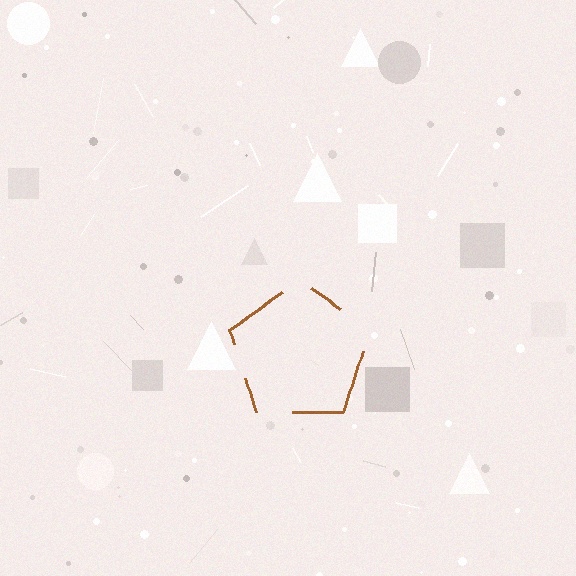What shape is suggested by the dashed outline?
The dashed outline suggests a pentagon.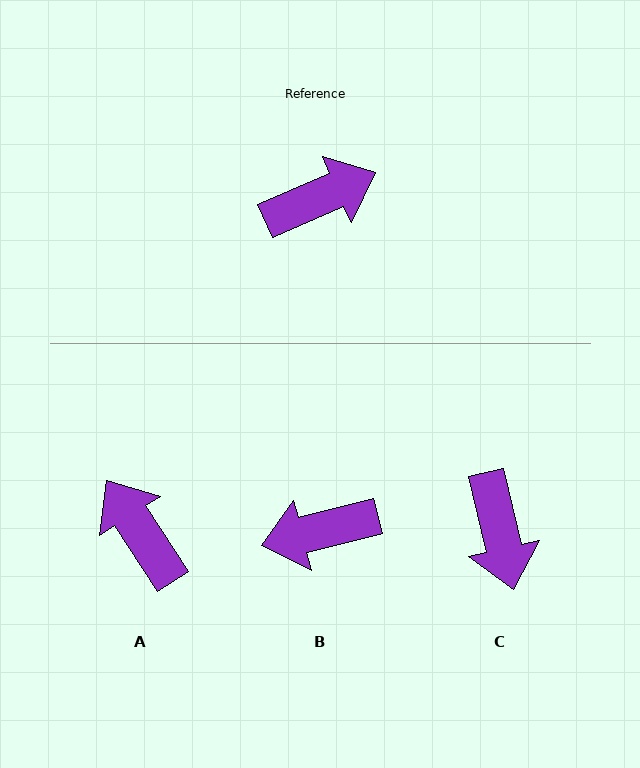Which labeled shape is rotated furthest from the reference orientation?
B, about 171 degrees away.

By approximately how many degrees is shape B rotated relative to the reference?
Approximately 171 degrees counter-clockwise.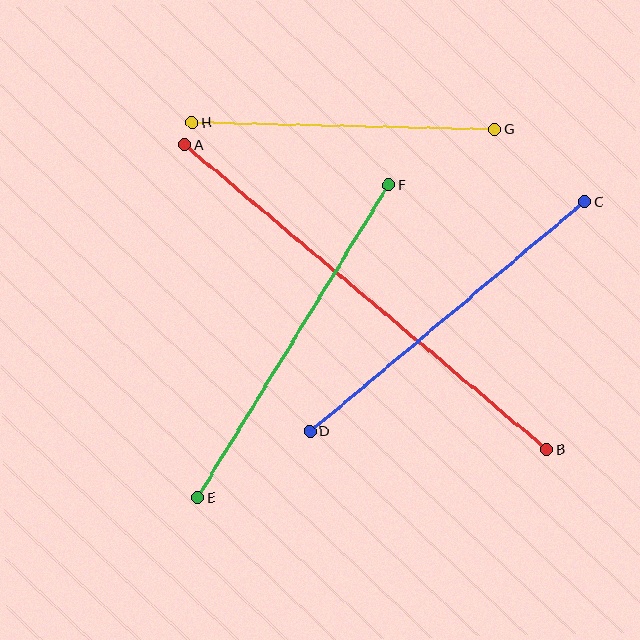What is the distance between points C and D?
The distance is approximately 359 pixels.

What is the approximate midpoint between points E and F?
The midpoint is at approximately (293, 341) pixels.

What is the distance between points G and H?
The distance is approximately 302 pixels.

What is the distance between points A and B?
The distance is approximately 473 pixels.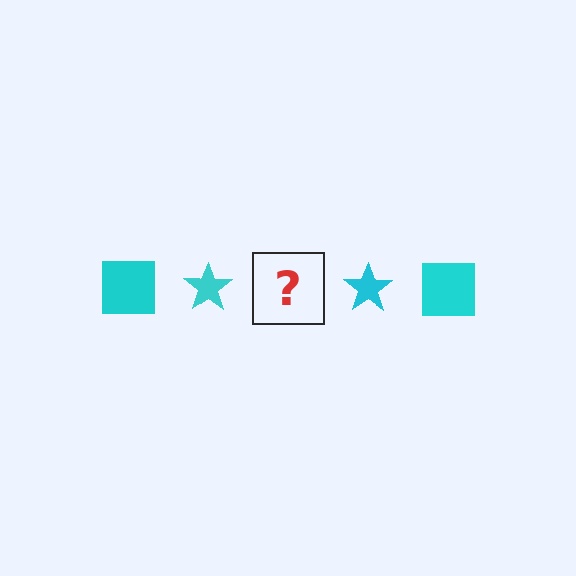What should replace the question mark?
The question mark should be replaced with a cyan square.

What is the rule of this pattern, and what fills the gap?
The rule is that the pattern cycles through square, star shapes in cyan. The gap should be filled with a cyan square.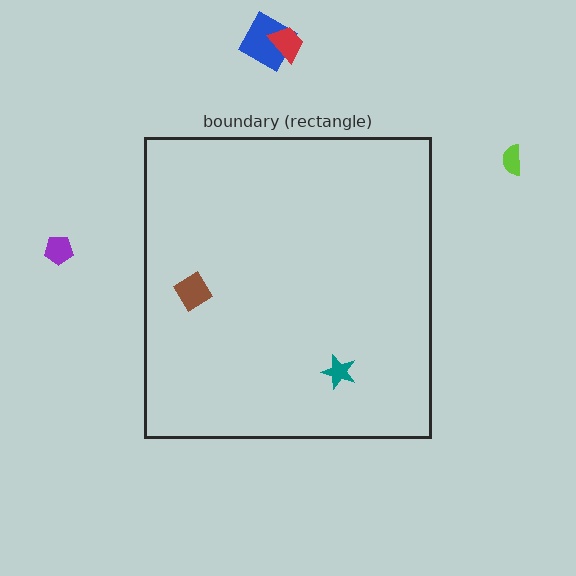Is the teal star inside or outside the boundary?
Inside.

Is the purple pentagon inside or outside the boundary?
Outside.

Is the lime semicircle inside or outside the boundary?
Outside.